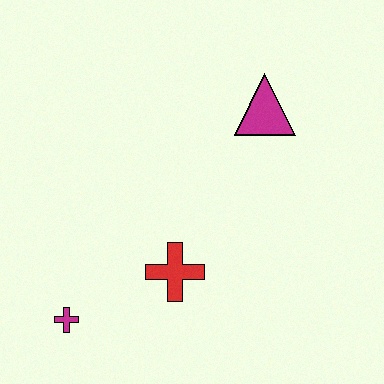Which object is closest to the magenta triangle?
The red cross is closest to the magenta triangle.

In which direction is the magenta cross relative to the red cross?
The magenta cross is to the left of the red cross.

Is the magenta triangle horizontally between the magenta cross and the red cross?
No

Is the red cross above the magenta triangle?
No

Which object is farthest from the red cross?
The magenta triangle is farthest from the red cross.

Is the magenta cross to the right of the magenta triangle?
No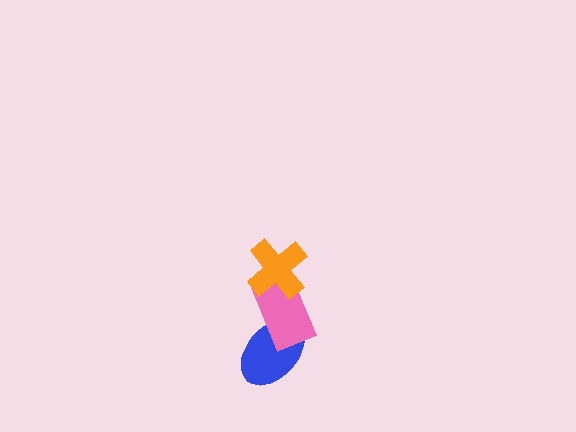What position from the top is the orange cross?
The orange cross is 1st from the top.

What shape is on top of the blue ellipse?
The pink rectangle is on top of the blue ellipse.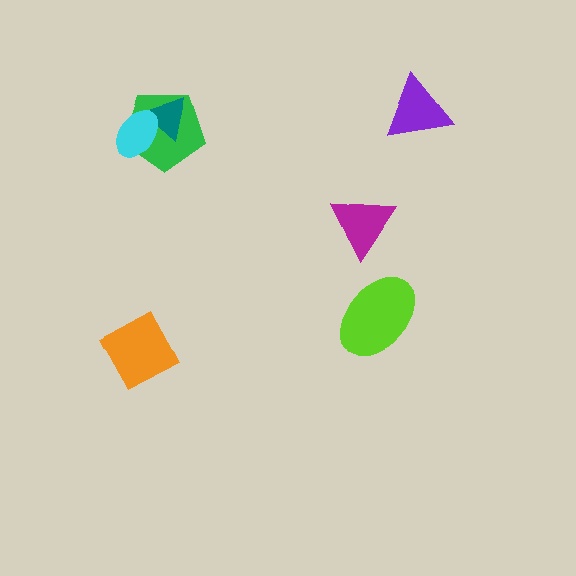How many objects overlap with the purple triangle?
0 objects overlap with the purple triangle.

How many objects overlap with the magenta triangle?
0 objects overlap with the magenta triangle.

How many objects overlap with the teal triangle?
2 objects overlap with the teal triangle.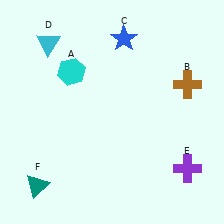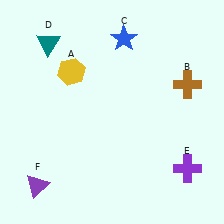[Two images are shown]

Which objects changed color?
A changed from cyan to yellow. D changed from cyan to teal. F changed from teal to purple.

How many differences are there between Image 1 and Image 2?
There are 3 differences between the two images.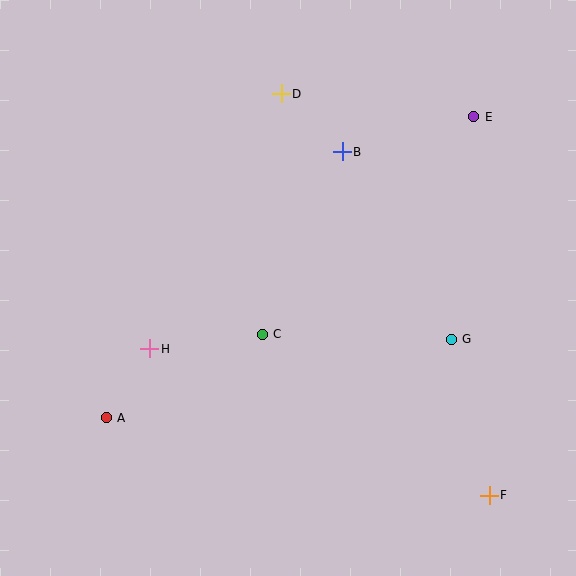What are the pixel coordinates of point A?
Point A is at (106, 418).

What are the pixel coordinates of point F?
Point F is at (489, 495).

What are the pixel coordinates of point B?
Point B is at (342, 152).